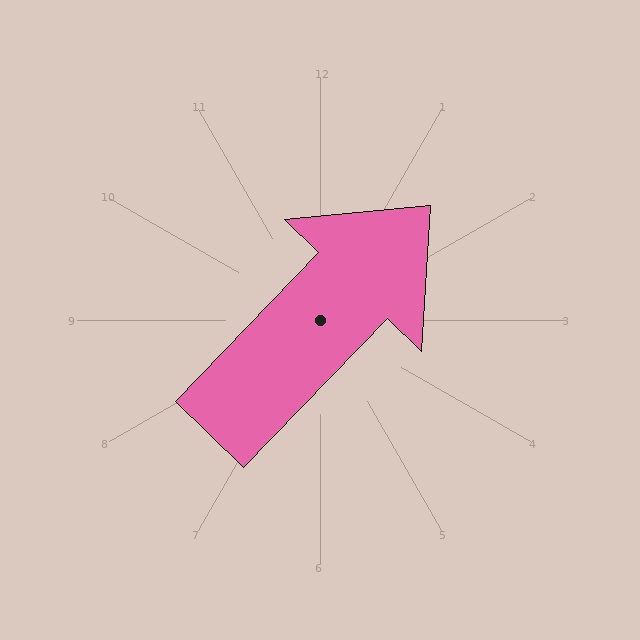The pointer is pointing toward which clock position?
Roughly 1 o'clock.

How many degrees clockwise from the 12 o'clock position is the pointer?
Approximately 44 degrees.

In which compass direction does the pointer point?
Northeast.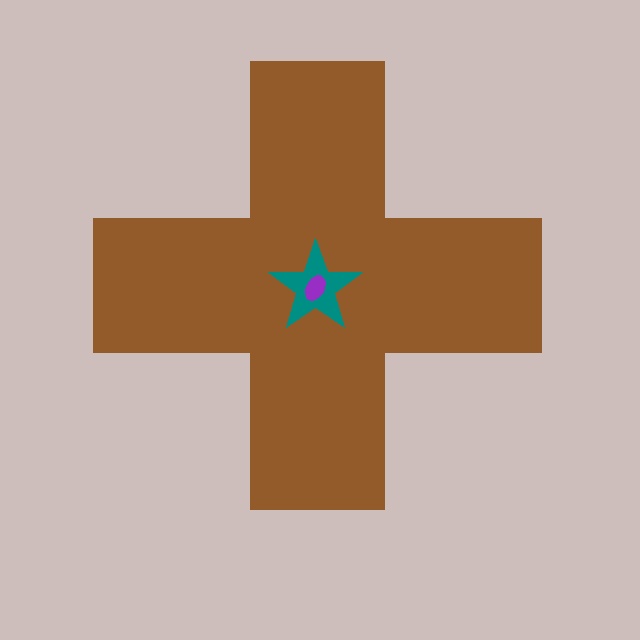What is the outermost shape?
The brown cross.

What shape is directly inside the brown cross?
The teal star.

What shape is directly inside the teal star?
The purple ellipse.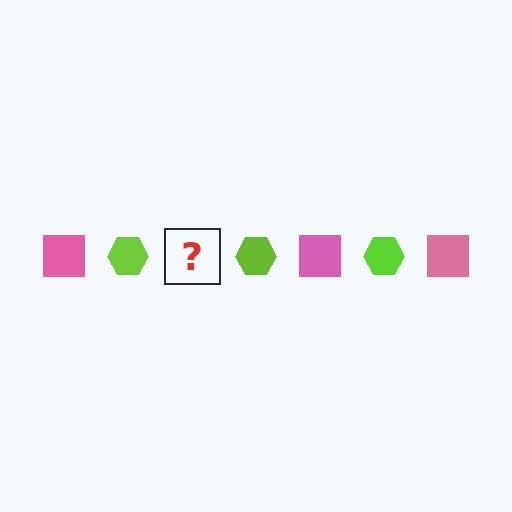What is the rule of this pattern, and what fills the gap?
The rule is that the pattern alternates between pink square and lime hexagon. The gap should be filled with a pink square.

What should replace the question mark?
The question mark should be replaced with a pink square.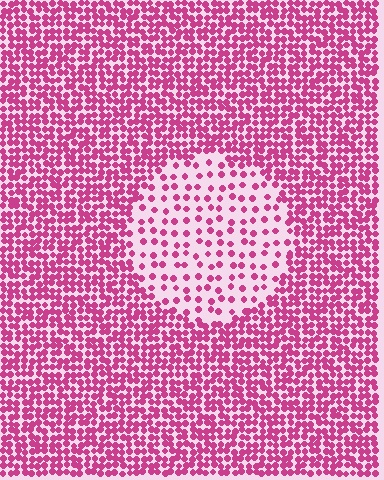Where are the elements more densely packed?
The elements are more densely packed outside the circle boundary.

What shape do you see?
I see a circle.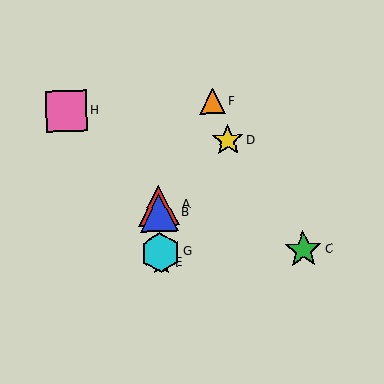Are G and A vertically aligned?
Yes, both are at x≈160.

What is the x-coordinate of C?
Object C is at x≈303.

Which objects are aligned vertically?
Objects A, B, E, G are aligned vertically.